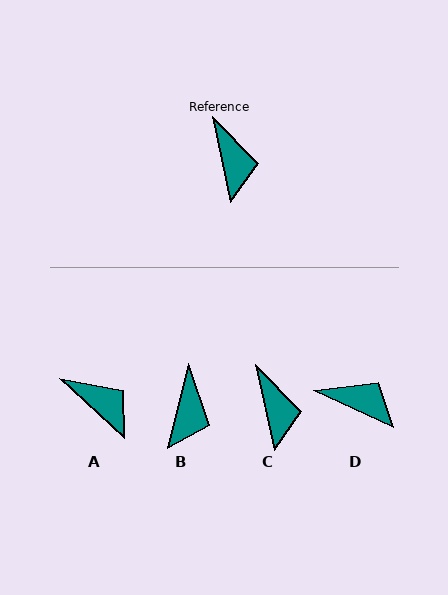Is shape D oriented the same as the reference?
No, it is off by about 53 degrees.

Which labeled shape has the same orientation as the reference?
C.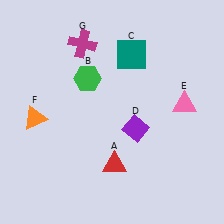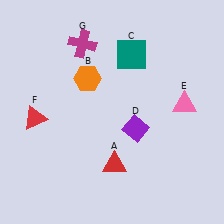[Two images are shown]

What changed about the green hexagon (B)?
In Image 1, B is green. In Image 2, it changed to orange.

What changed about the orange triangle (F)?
In Image 1, F is orange. In Image 2, it changed to red.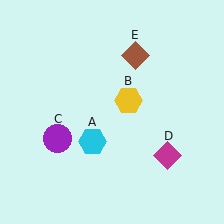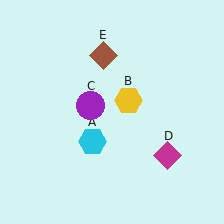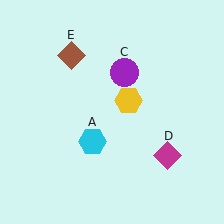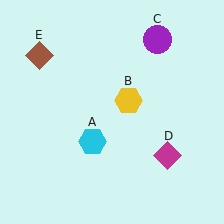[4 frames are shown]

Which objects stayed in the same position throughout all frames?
Cyan hexagon (object A) and yellow hexagon (object B) and magenta diamond (object D) remained stationary.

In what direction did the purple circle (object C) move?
The purple circle (object C) moved up and to the right.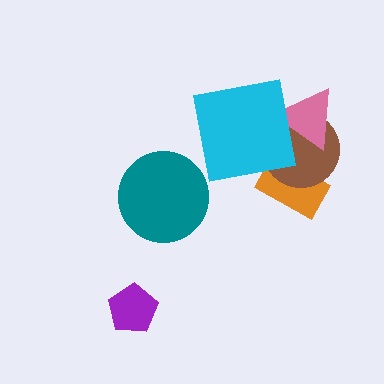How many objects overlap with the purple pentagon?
0 objects overlap with the purple pentagon.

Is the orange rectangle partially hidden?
Yes, it is partially covered by another shape.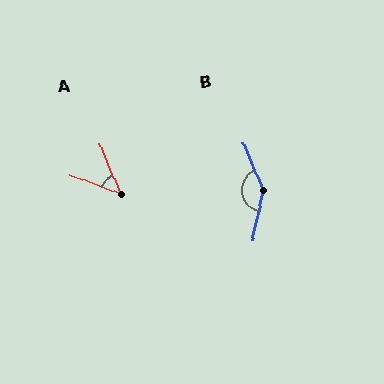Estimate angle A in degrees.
Approximately 47 degrees.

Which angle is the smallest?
A, at approximately 47 degrees.